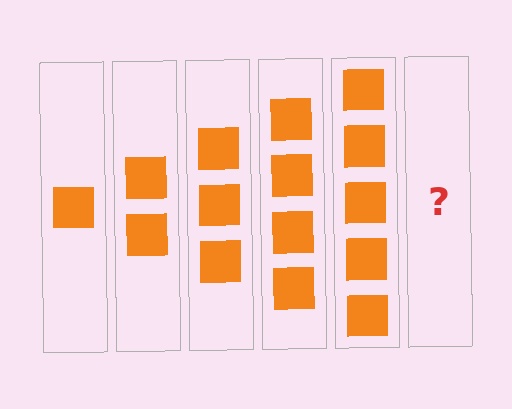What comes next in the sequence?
The next element should be 6 squares.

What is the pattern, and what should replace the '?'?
The pattern is that each step adds one more square. The '?' should be 6 squares.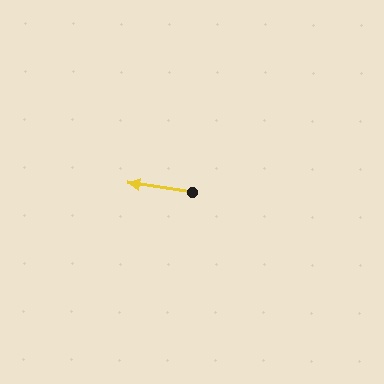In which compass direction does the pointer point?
West.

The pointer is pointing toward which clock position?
Roughly 9 o'clock.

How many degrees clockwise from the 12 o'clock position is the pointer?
Approximately 278 degrees.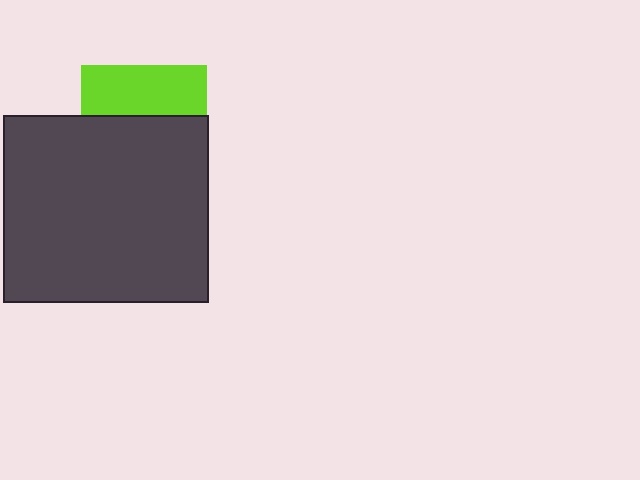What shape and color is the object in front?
The object in front is a dark gray rectangle.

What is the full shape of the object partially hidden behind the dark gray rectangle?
The partially hidden object is a lime square.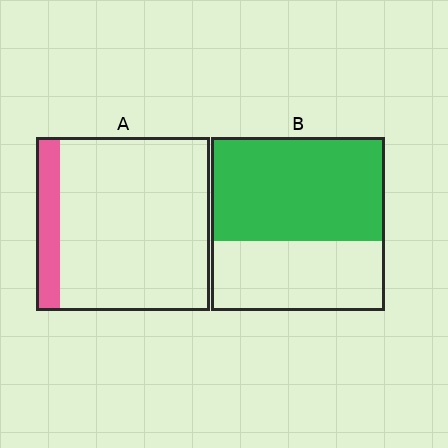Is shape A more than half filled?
No.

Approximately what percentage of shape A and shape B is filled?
A is approximately 15% and B is approximately 60%.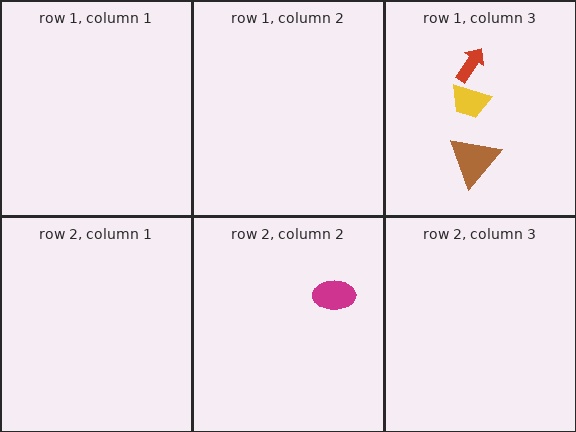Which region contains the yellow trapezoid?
The row 1, column 3 region.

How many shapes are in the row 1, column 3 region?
3.